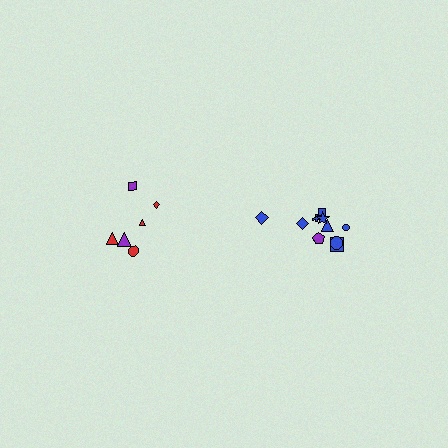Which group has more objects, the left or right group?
The right group.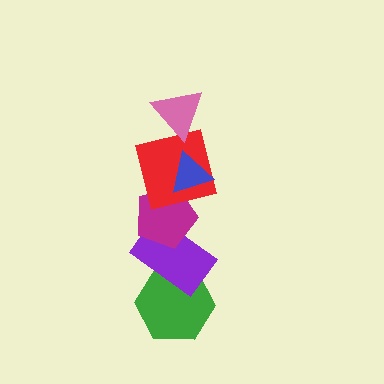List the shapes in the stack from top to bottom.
From top to bottom: the pink triangle, the blue triangle, the red square, the magenta pentagon, the purple rectangle, the green hexagon.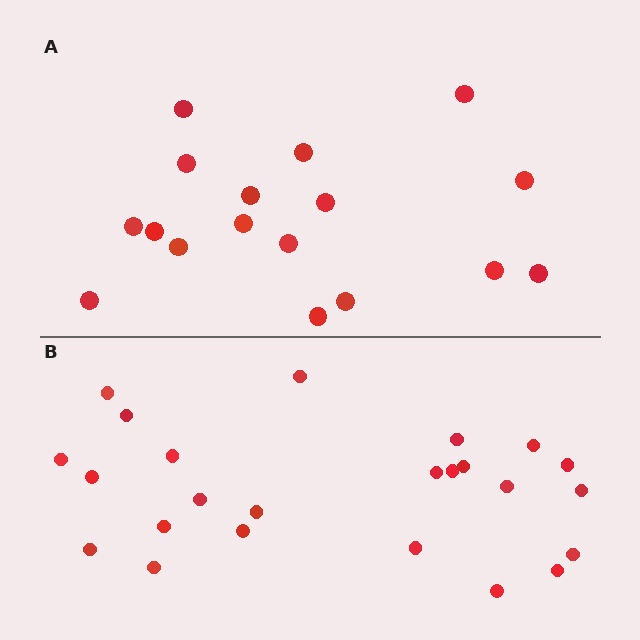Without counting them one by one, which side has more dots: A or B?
Region B (the bottom region) has more dots.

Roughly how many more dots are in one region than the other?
Region B has roughly 8 or so more dots than region A.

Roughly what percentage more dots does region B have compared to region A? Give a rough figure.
About 40% more.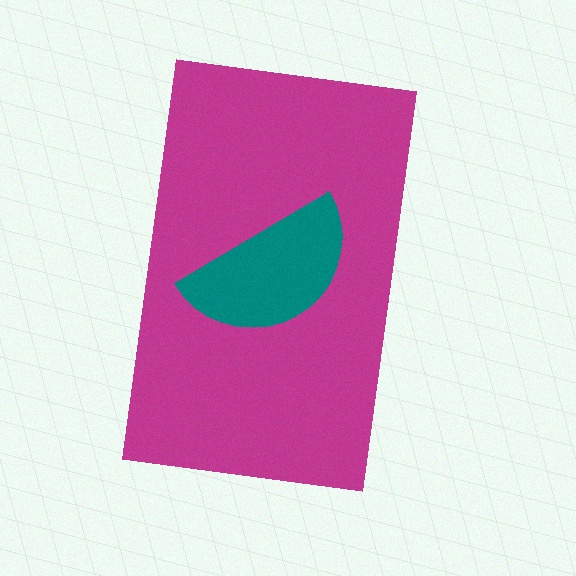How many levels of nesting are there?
2.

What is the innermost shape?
The teal semicircle.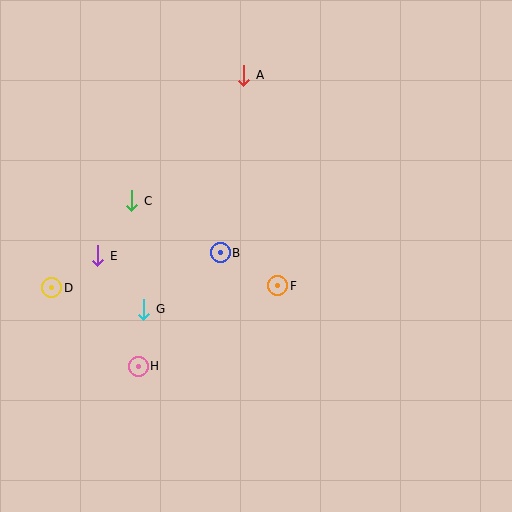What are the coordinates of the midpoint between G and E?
The midpoint between G and E is at (121, 282).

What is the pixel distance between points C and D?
The distance between C and D is 118 pixels.